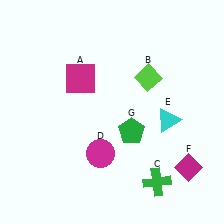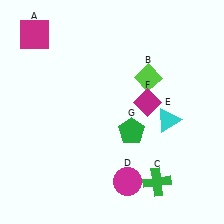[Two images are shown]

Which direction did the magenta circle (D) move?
The magenta circle (D) moved down.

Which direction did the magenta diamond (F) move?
The magenta diamond (F) moved up.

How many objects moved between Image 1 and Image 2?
3 objects moved between the two images.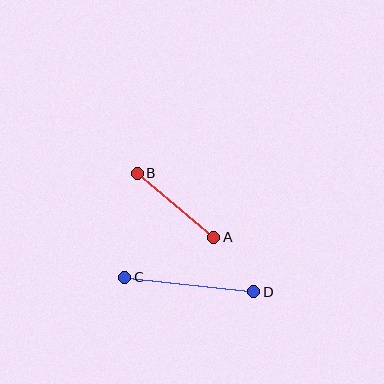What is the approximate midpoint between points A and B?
The midpoint is at approximately (175, 205) pixels.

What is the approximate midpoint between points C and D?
The midpoint is at approximately (189, 284) pixels.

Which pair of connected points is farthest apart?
Points C and D are farthest apart.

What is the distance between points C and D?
The distance is approximately 130 pixels.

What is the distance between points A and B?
The distance is approximately 100 pixels.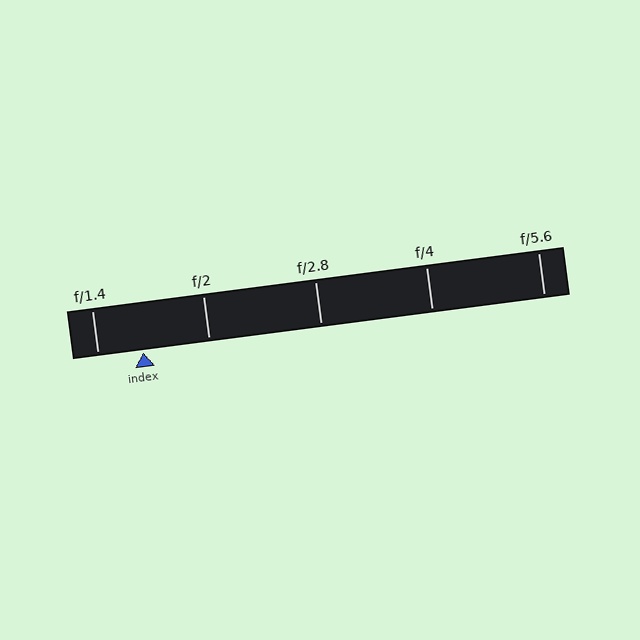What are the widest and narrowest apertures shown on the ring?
The widest aperture shown is f/1.4 and the narrowest is f/5.6.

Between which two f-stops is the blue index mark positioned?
The index mark is between f/1.4 and f/2.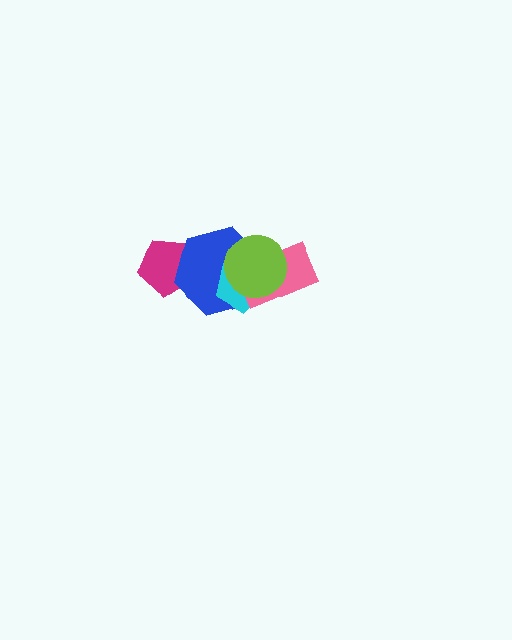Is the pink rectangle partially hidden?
Yes, it is partially covered by another shape.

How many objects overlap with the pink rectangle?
3 objects overlap with the pink rectangle.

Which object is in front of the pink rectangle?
The lime circle is in front of the pink rectangle.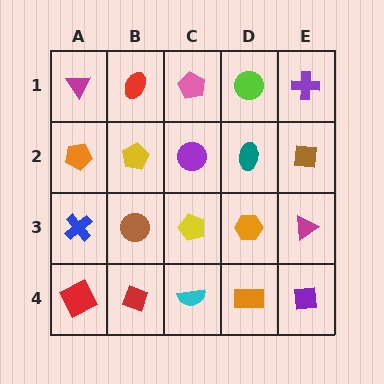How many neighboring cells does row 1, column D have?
3.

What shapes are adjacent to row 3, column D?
A teal ellipse (row 2, column D), an orange rectangle (row 4, column D), a yellow pentagon (row 3, column C), a magenta triangle (row 3, column E).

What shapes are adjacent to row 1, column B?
A yellow pentagon (row 2, column B), a magenta triangle (row 1, column A), a pink pentagon (row 1, column C).